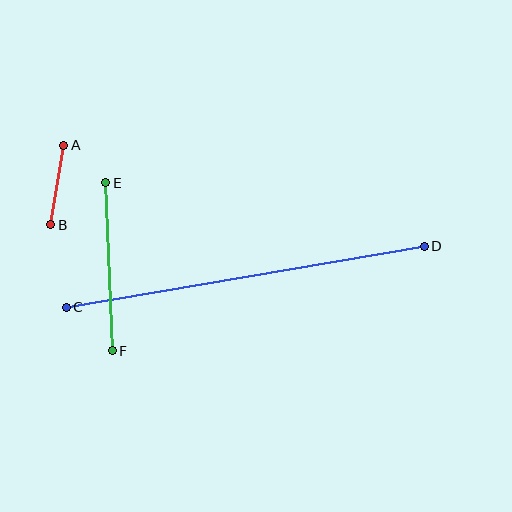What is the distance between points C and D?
The distance is approximately 363 pixels.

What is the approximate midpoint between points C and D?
The midpoint is at approximately (245, 277) pixels.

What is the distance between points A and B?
The distance is approximately 80 pixels.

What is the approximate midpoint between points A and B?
The midpoint is at approximately (57, 185) pixels.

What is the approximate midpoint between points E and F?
The midpoint is at approximately (109, 267) pixels.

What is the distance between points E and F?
The distance is approximately 168 pixels.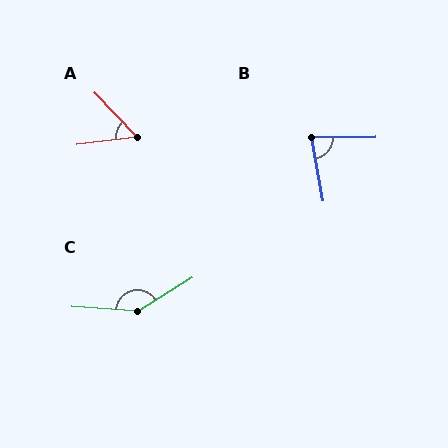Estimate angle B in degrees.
Approximately 80 degrees.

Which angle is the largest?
C, at approximately 144 degrees.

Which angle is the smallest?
A, at approximately 54 degrees.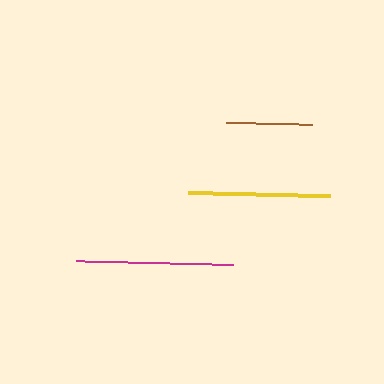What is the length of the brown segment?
The brown segment is approximately 85 pixels long.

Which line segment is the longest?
The magenta line is the longest at approximately 156 pixels.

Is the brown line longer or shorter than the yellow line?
The yellow line is longer than the brown line.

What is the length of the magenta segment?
The magenta segment is approximately 156 pixels long.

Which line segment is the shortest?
The brown line is the shortest at approximately 85 pixels.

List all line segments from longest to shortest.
From longest to shortest: magenta, yellow, brown.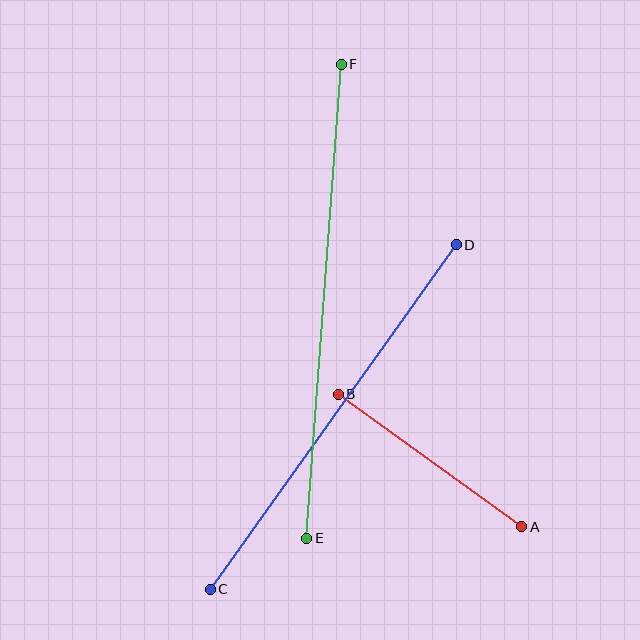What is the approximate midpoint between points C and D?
The midpoint is at approximately (333, 417) pixels.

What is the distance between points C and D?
The distance is approximately 423 pixels.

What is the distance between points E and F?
The distance is approximately 475 pixels.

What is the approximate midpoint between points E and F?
The midpoint is at approximately (324, 301) pixels.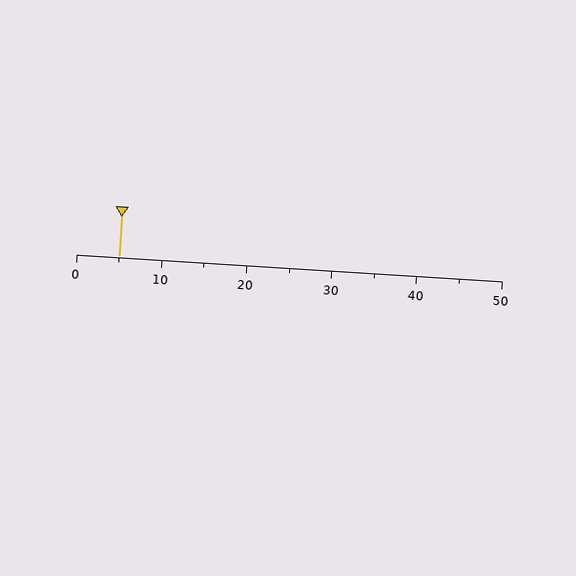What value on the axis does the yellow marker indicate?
The marker indicates approximately 5.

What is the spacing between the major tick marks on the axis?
The major ticks are spaced 10 apart.